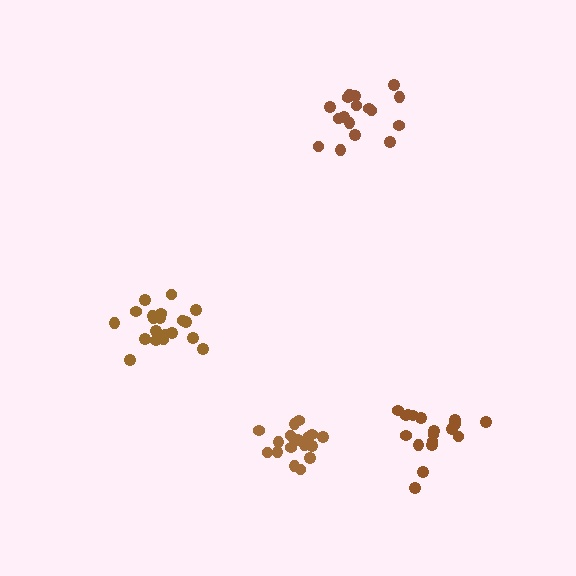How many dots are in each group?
Group 1: 18 dots, Group 2: 18 dots, Group 3: 18 dots, Group 4: 20 dots (74 total).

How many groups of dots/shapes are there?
There are 4 groups.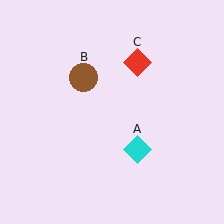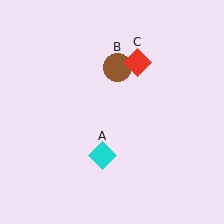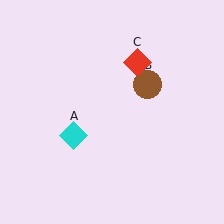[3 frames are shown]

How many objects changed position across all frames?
2 objects changed position: cyan diamond (object A), brown circle (object B).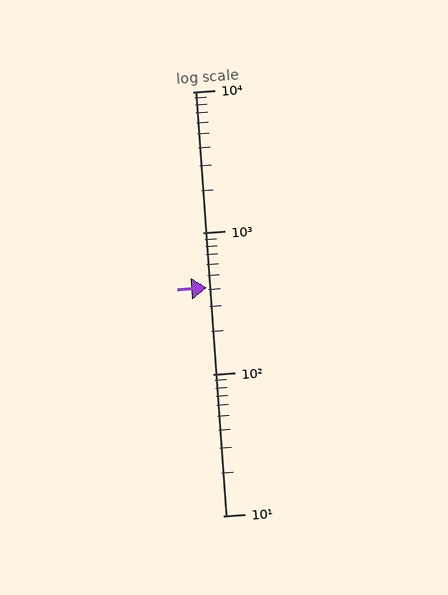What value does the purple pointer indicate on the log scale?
The pointer indicates approximately 410.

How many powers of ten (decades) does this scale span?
The scale spans 3 decades, from 10 to 10000.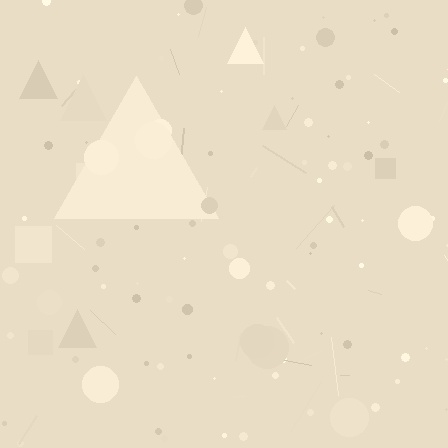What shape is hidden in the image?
A triangle is hidden in the image.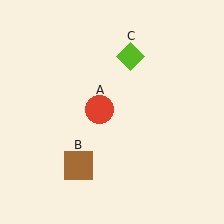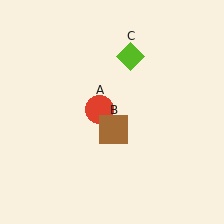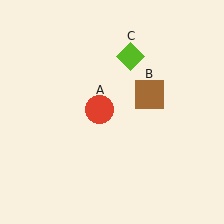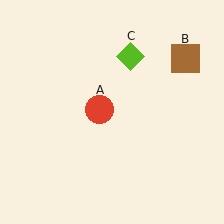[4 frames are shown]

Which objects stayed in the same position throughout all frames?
Red circle (object A) and lime diamond (object C) remained stationary.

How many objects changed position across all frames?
1 object changed position: brown square (object B).